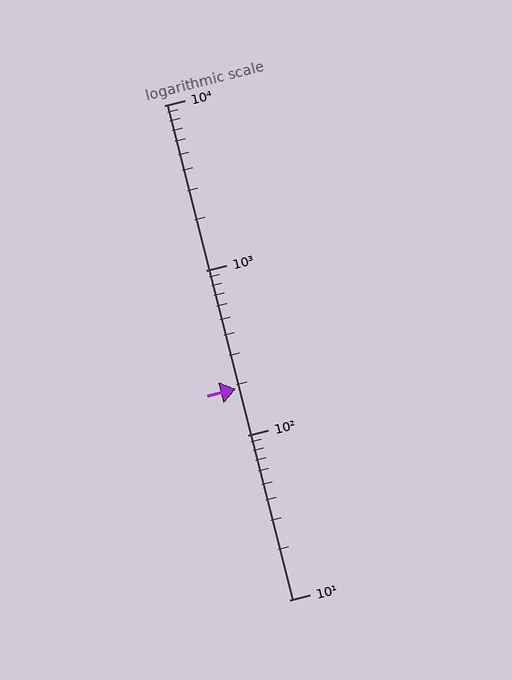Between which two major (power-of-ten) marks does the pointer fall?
The pointer is between 100 and 1000.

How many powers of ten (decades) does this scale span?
The scale spans 3 decades, from 10 to 10000.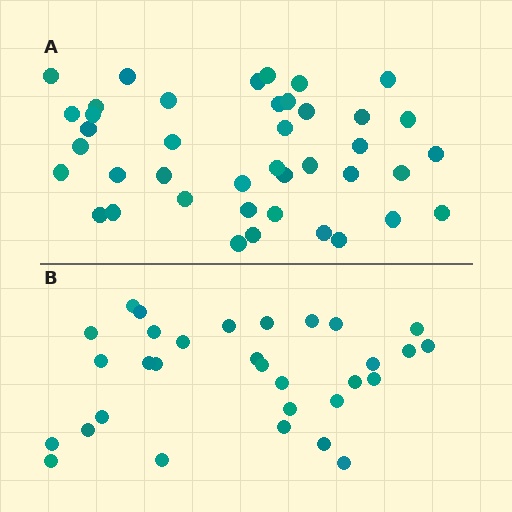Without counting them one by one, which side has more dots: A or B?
Region A (the top region) has more dots.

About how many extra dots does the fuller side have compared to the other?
Region A has roughly 10 or so more dots than region B.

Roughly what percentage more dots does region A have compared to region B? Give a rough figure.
About 30% more.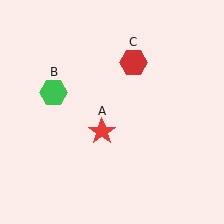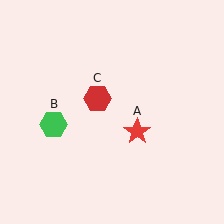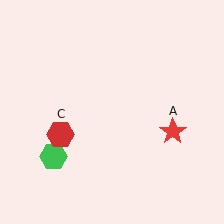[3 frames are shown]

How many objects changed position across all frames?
3 objects changed position: red star (object A), green hexagon (object B), red hexagon (object C).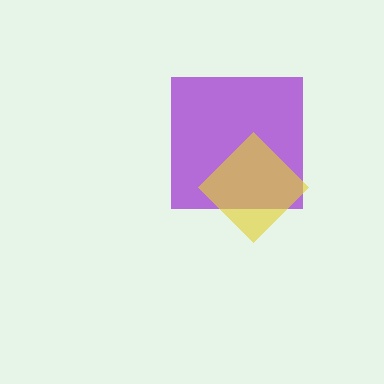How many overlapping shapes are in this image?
There are 2 overlapping shapes in the image.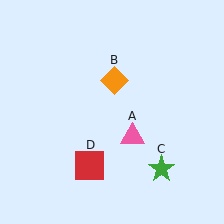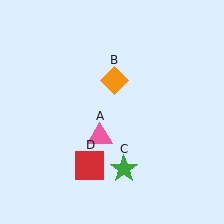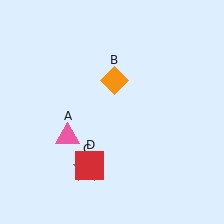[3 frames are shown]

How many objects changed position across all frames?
2 objects changed position: pink triangle (object A), green star (object C).